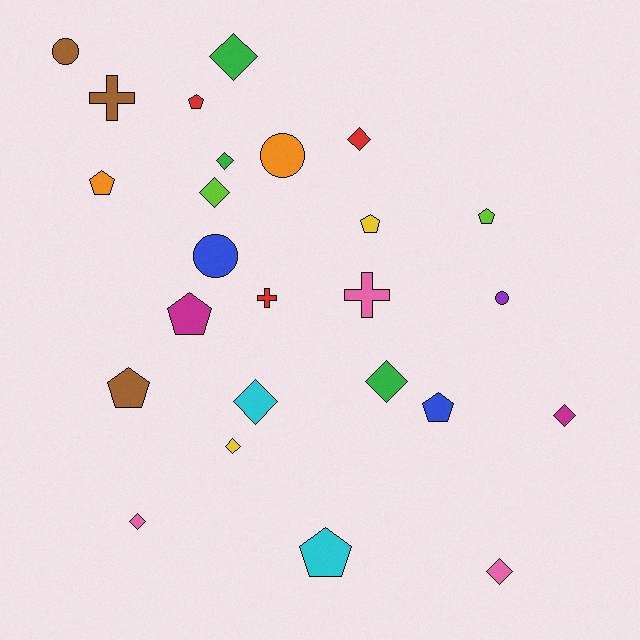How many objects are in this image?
There are 25 objects.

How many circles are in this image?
There are 4 circles.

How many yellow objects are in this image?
There are 2 yellow objects.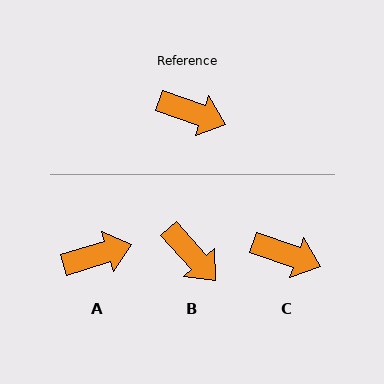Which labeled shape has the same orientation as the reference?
C.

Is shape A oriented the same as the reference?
No, it is off by about 36 degrees.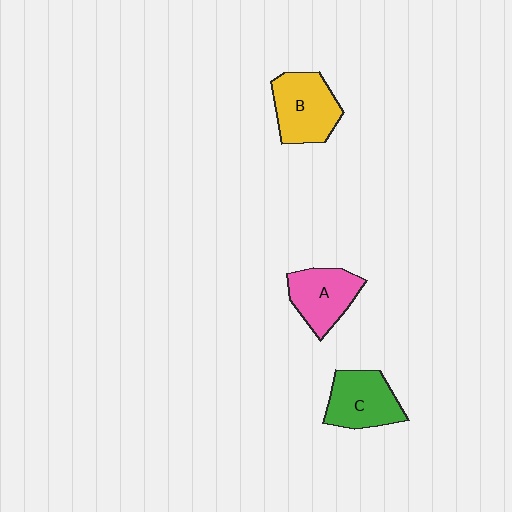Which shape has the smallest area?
Shape A (pink).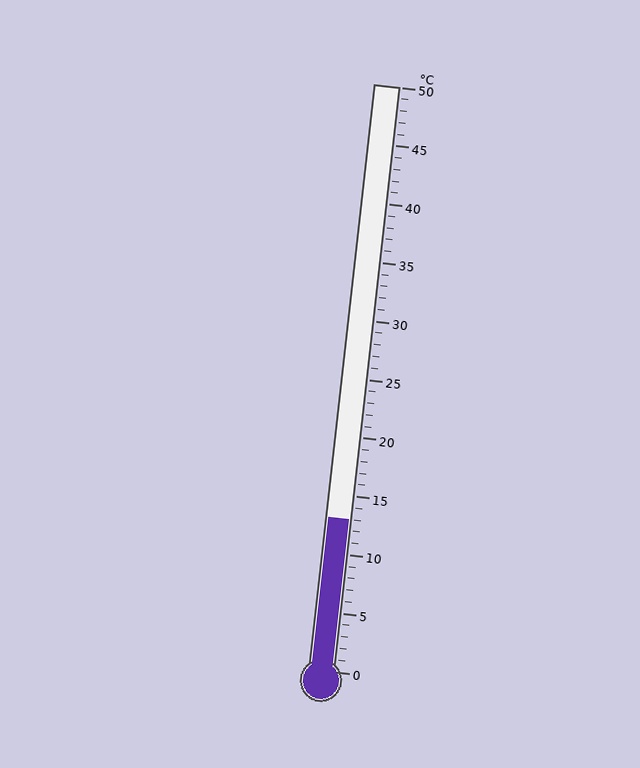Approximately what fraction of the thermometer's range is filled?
The thermometer is filled to approximately 25% of its range.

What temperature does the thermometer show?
The thermometer shows approximately 13°C.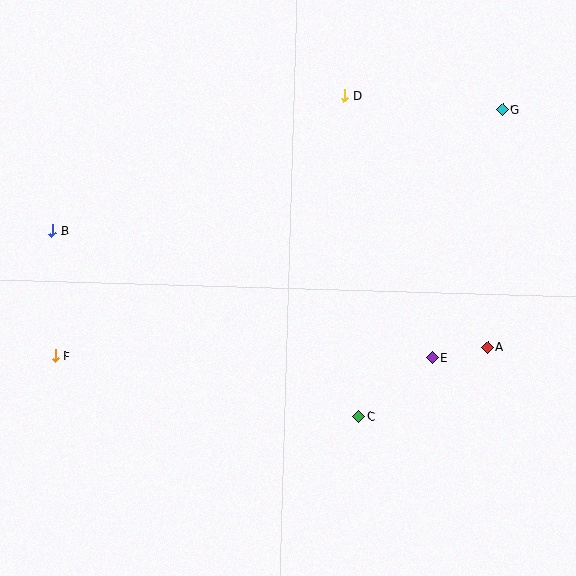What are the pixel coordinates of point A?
Point A is at (488, 347).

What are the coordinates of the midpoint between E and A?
The midpoint between E and A is at (460, 352).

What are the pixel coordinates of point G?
Point G is at (503, 109).